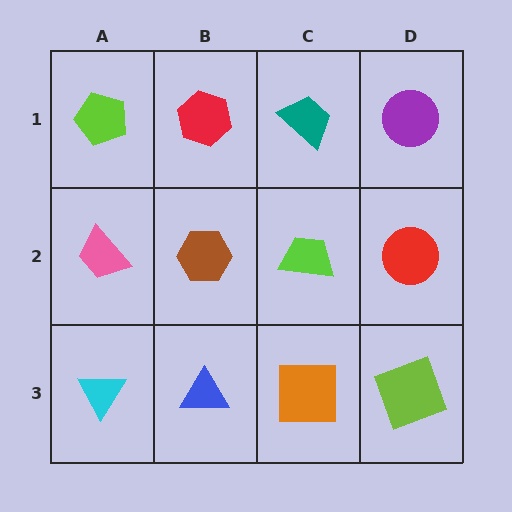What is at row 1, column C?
A teal trapezoid.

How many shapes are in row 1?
4 shapes.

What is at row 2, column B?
A brown hexagon.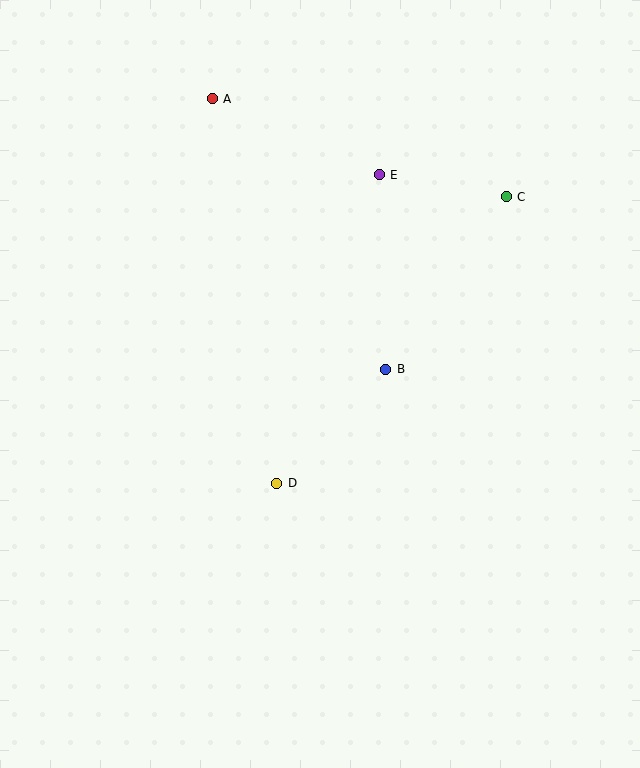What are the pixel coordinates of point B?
Point B is at (386, 369).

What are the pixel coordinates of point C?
Point C is at (506, 197).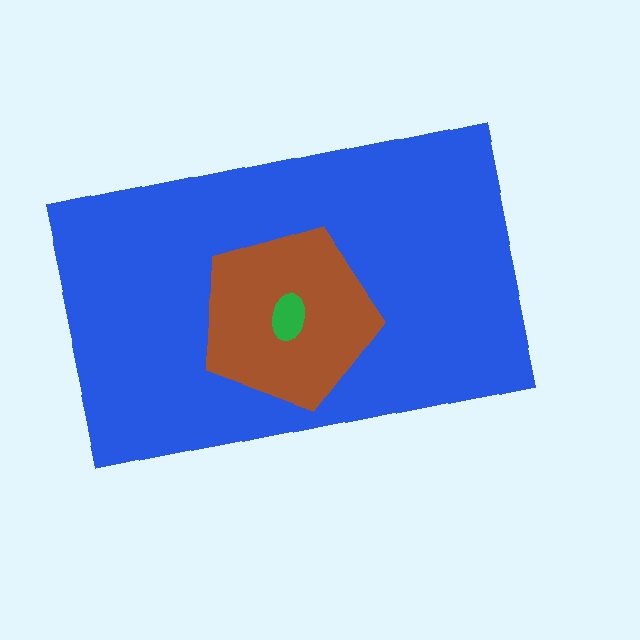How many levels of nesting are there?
3.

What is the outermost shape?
The blue rectangle.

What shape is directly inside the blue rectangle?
The brown pentagon.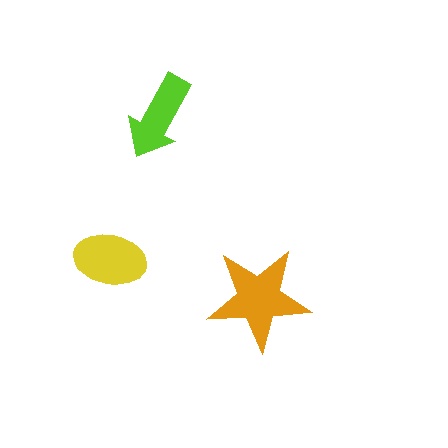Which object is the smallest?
The lime arrow.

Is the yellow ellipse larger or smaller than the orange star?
Smaller.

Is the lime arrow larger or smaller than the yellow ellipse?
Smaller.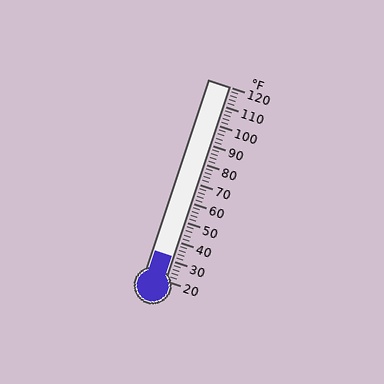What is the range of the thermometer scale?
The thermometer scale ranges from 20°F to 120°F.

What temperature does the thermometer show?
The thermometer shows approximately 32°F.